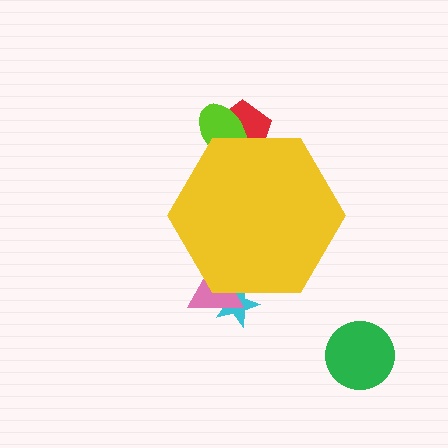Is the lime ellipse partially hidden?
Yes, the lime ellipse is partially hidden behind the yellow hexagon.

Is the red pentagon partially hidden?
Yes, the red pentagon is partially hidden behind the yellow hexagon.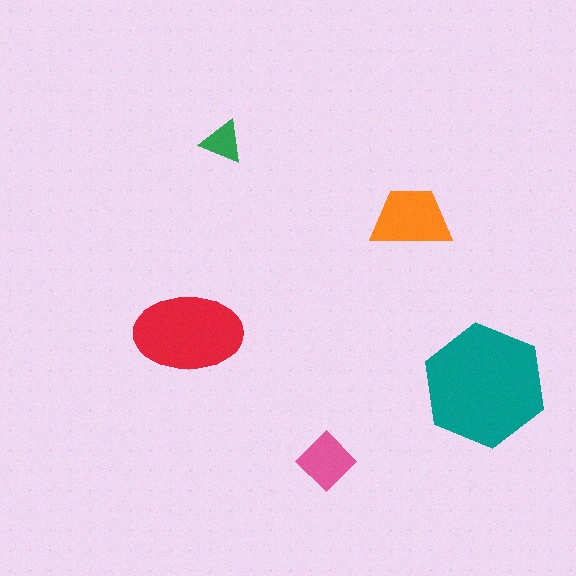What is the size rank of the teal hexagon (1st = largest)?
1st.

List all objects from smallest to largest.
The green triangle, the pink diamond, the orange trapezoid, the red ellipse, the teal hexagon.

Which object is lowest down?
The pink diamond is bottommost.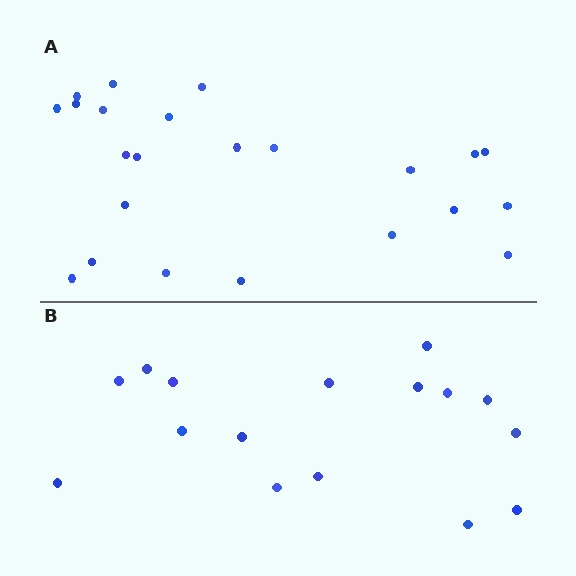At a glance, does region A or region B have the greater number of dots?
Region A (the top region) has more dots.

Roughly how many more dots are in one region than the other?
Region A has roughly 8 or so more dots than region B.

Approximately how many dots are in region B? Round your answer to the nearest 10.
About 20 dots. (The exact count is 16, which rounds to 20.)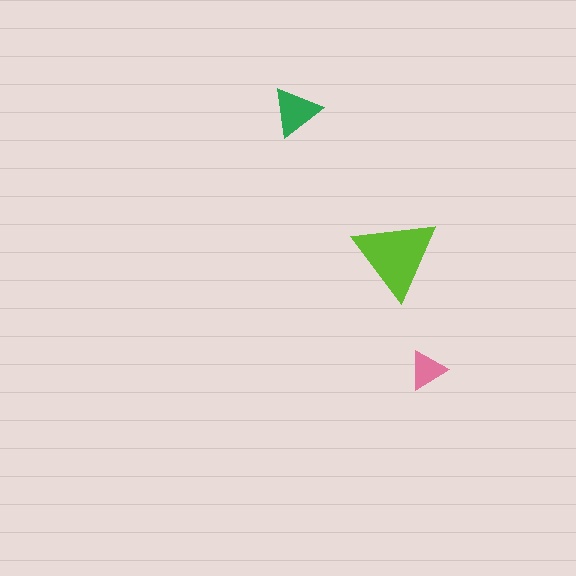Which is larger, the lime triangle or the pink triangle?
The lime one.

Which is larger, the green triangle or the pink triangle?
The green one.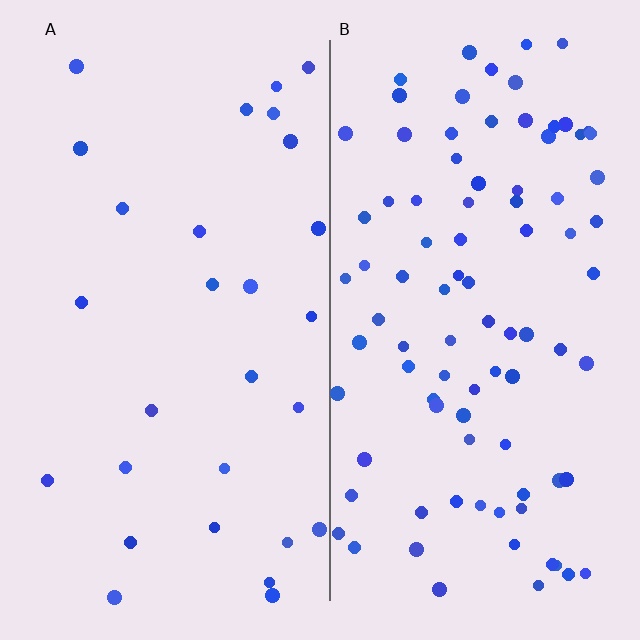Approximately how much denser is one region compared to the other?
Approximately 3.2× — region B over region A.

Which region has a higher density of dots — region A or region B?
B (the right).